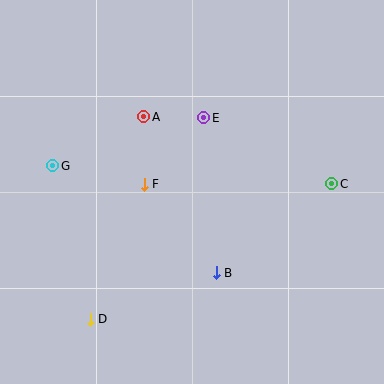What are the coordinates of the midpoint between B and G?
The midpoint between B and G is at (135, 219).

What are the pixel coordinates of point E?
Point E is at (204, 118).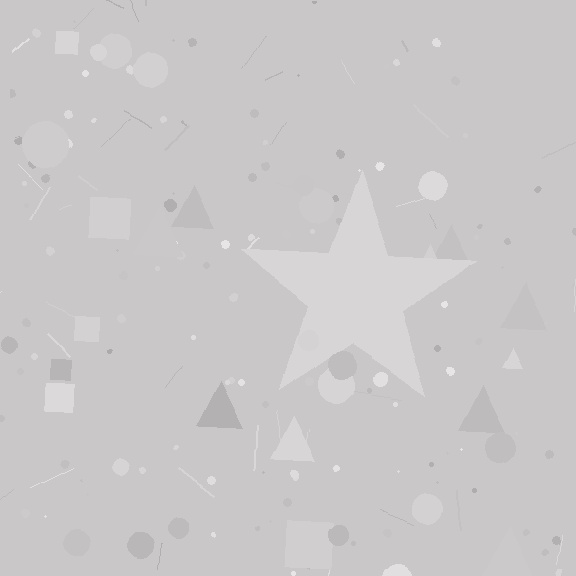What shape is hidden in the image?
A star is hidden in the image.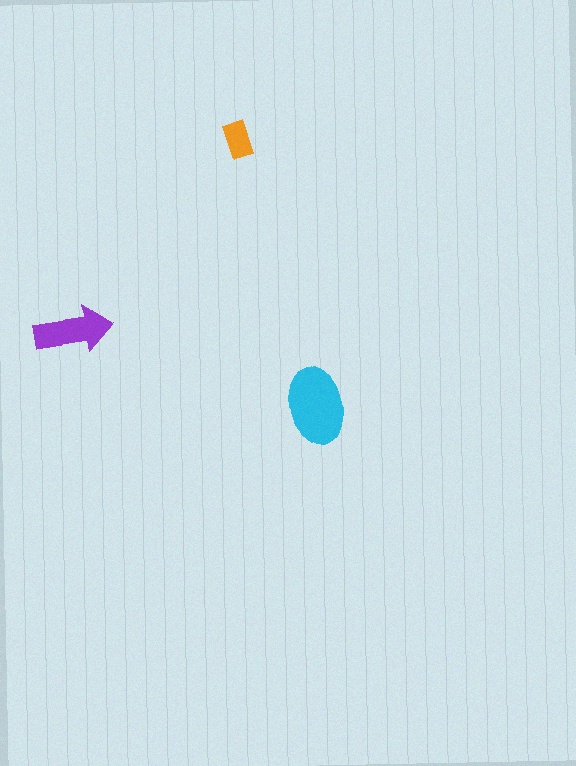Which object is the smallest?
The orange rectangle.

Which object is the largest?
The cyan ellipse.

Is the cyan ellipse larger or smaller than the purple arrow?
Larger.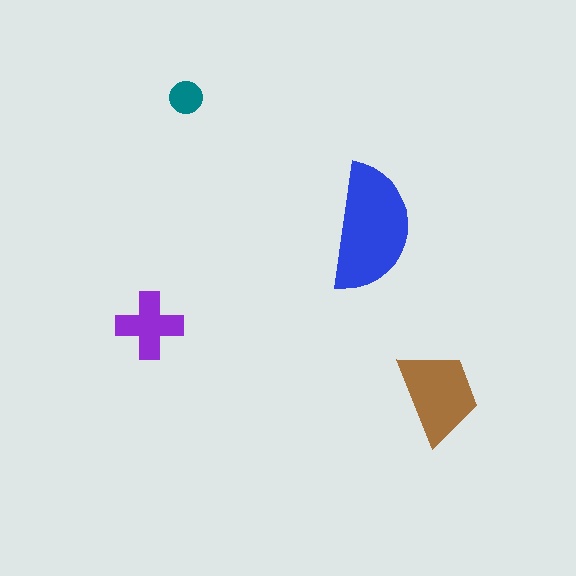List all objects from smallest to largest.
The teal circle, the purple cross, the brown trapezoid, the blue semicircle.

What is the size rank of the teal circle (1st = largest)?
4th.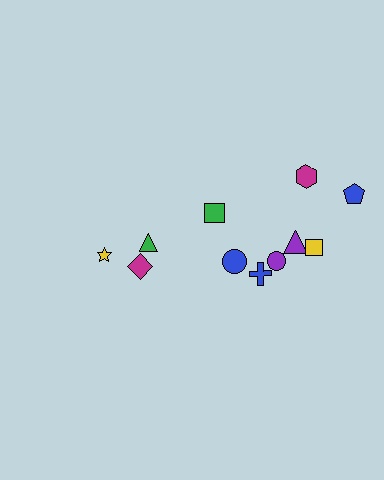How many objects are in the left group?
There are 3 objects.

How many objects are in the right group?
There are 8 objects.